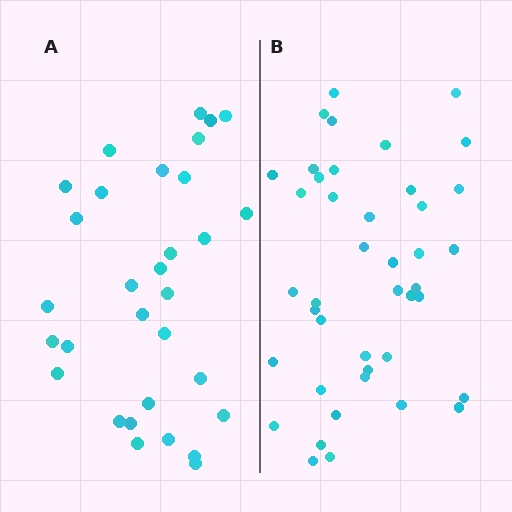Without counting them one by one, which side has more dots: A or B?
Region B (the right region) has more dots.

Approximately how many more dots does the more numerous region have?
Region B has roughly 12 or so more dots than region A.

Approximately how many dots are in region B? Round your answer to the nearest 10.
About 40 dots. (The exact count is 42, which rounds to 40.)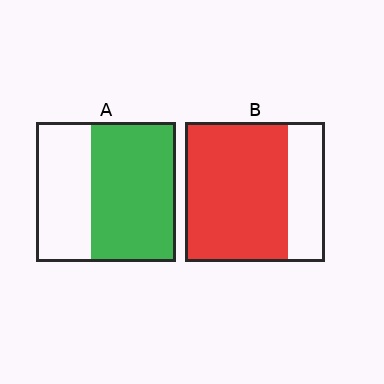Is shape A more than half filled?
Yes.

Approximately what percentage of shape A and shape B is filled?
A is approximately 60% and B is approximately 75%.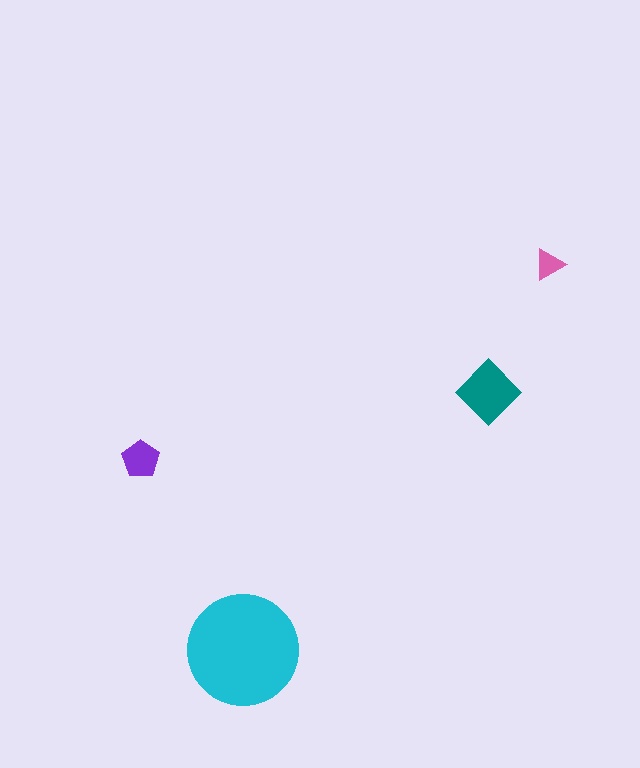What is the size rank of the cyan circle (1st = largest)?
1st.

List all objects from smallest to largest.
The pink triangle, the purple pentagon, the teal diamond, the cyan circle.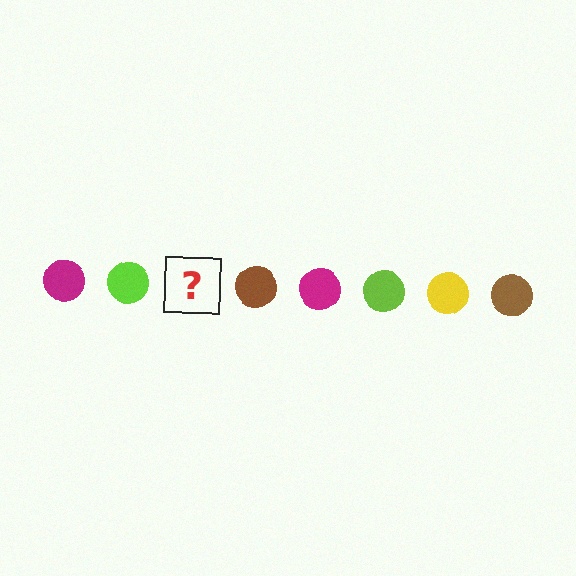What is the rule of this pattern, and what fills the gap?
The rule is that the pattern cycles through magenta, lime, yellow, brown circles. The gap should be filled with a yellow circle.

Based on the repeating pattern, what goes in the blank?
The blank should be a yellow circle.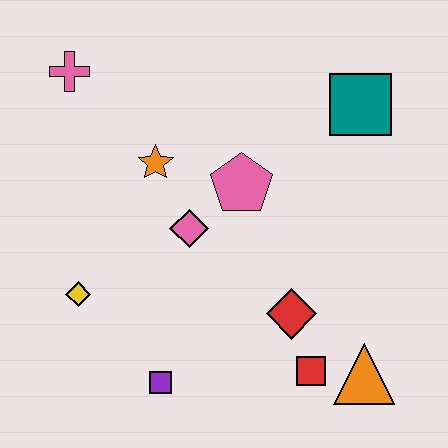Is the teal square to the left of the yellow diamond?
No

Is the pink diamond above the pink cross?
No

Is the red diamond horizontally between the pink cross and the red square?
Yes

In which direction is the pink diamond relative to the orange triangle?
The pink diamond is to the left of the orange triangle.